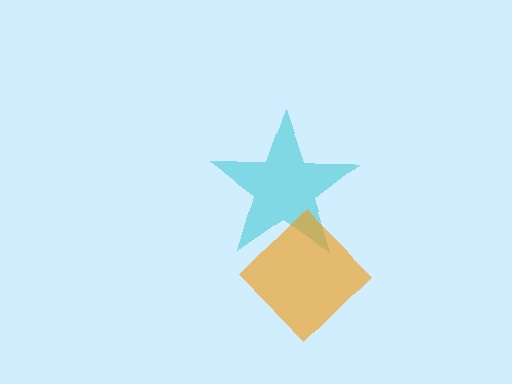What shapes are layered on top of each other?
The layered shapes are: a cyan star, an orange diamond.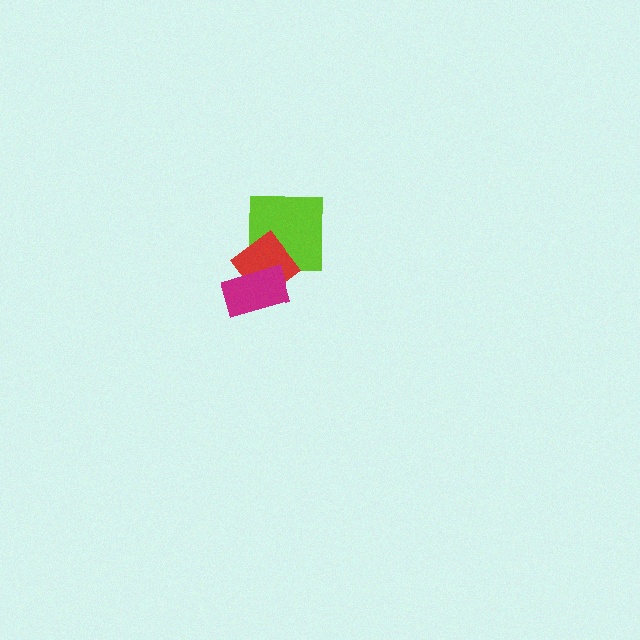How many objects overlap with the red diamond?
2 objects overlap with the red diamond.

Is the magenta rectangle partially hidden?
No, no other shape covers it.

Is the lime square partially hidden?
Yes, it is partially covered by another shape.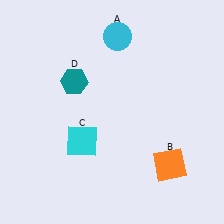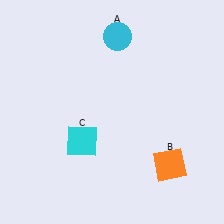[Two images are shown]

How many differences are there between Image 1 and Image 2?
There is 1 difference between the two images.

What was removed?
The teal hexagon (D) was removed in Image 2.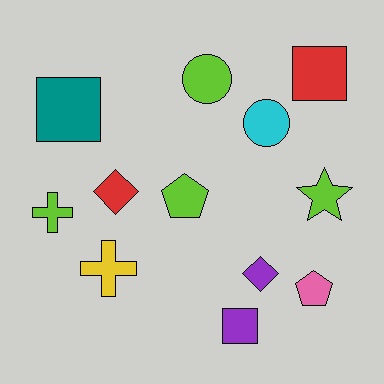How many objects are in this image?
There are 12 objects.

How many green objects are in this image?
There are no green objects.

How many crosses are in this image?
There are 2 crosses.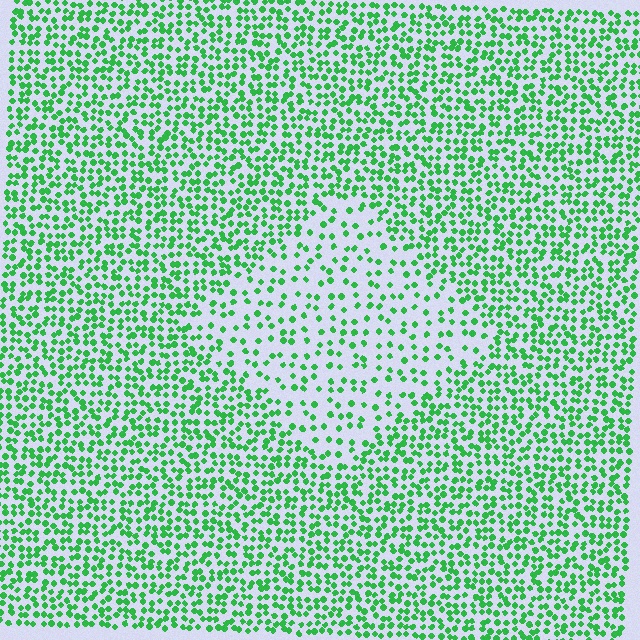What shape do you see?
I see a diamond.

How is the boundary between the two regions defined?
The boundary is defined by a change in element density (approximately 2.1x ratio). All elements are the same color, size, and shape.